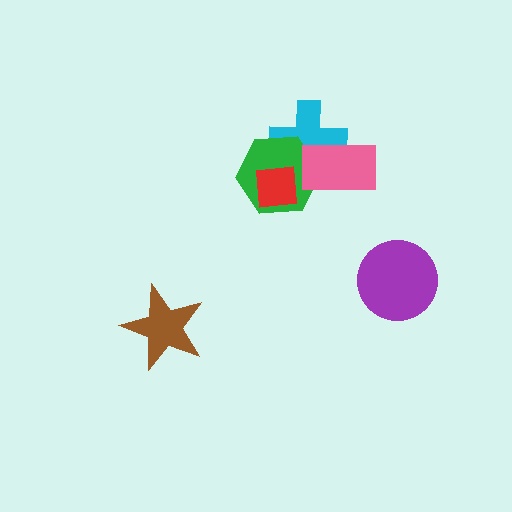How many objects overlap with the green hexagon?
3 objects overlap with the green hexagon.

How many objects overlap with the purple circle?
0 objects overlap with the purple circle.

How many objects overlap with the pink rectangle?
2 objects overlap with the pink rectangle.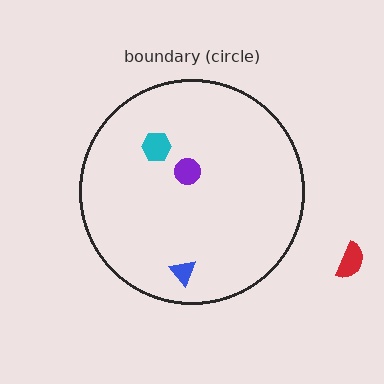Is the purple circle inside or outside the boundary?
Inside.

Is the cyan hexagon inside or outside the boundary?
Inside.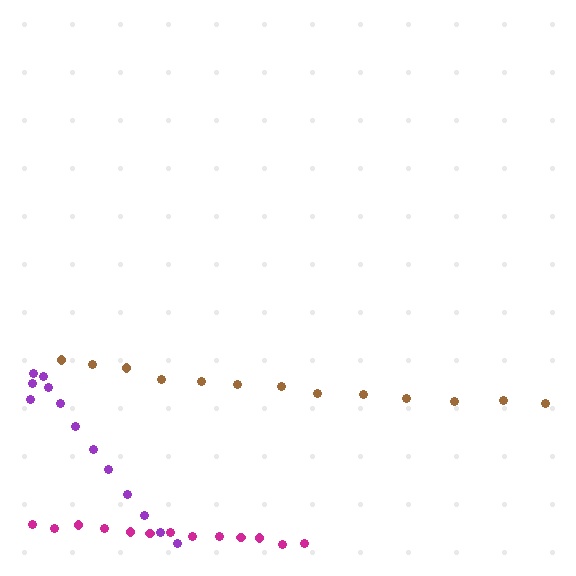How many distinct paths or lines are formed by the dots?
There are 3 distinct paths.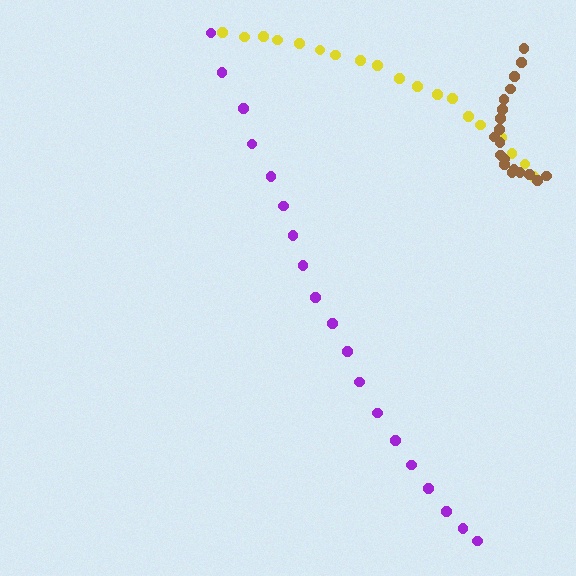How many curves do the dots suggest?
There are 3 distinct paths.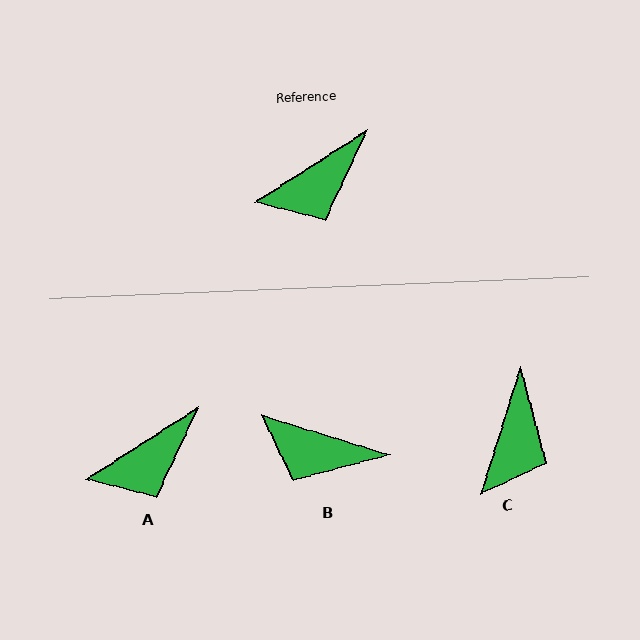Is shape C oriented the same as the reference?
No, it is off by about 40 degrees.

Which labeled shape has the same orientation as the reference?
A.